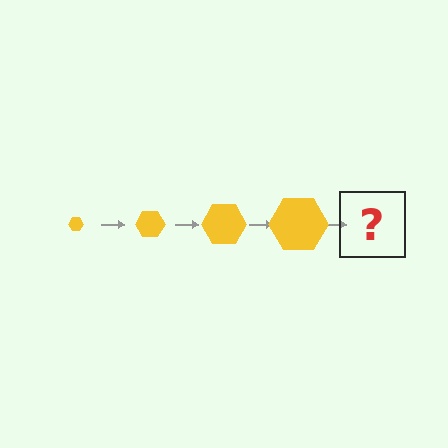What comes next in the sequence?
The next element should be a yellow hexagon, larger than the previous one.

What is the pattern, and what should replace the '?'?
The pattern is that the hexagon gets progressively larger each step. The '?' should be a yellow hexagon, larger than the previous one.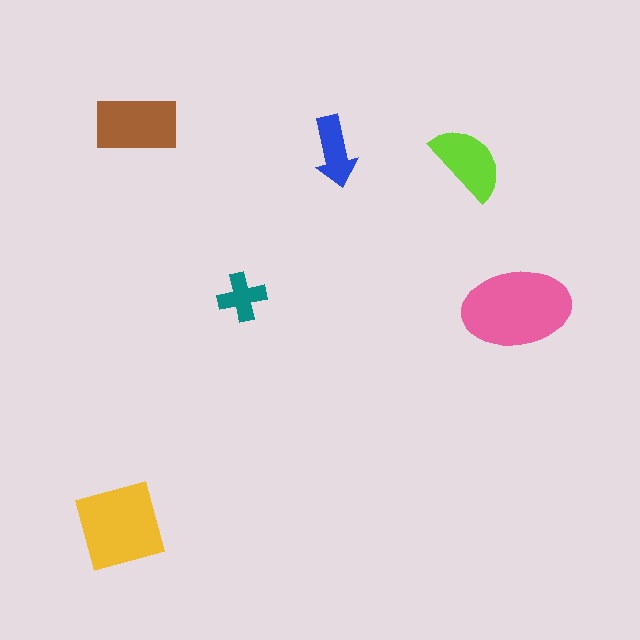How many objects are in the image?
There are 6 objects in the image.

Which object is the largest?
The pink ellipse.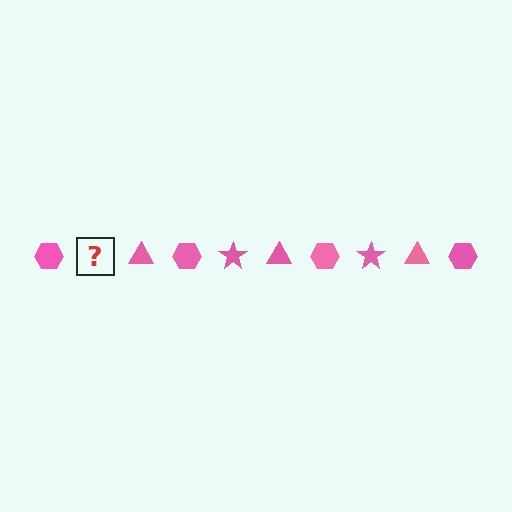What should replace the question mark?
The question mark should be replaced with a pink star.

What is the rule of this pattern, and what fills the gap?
The rule is that the pattern cycles through hexagon, star, triangle shapes in pink. The gap should be filled with a pink star.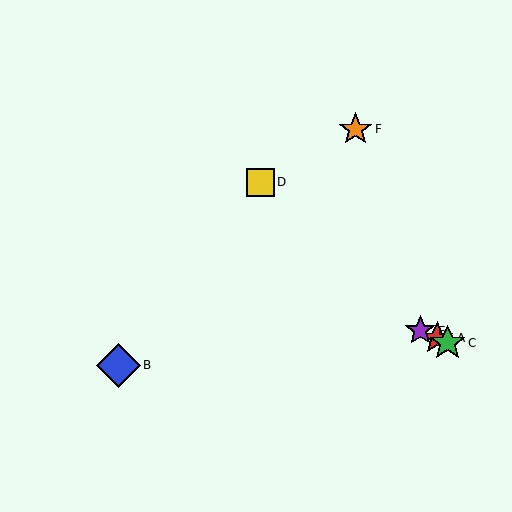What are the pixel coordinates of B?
Object B is at (118, 365).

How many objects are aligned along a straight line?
3 objects (A, C, E) are aligned along a straight line.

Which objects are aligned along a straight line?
Objects A, C, E are aligned along a straight line.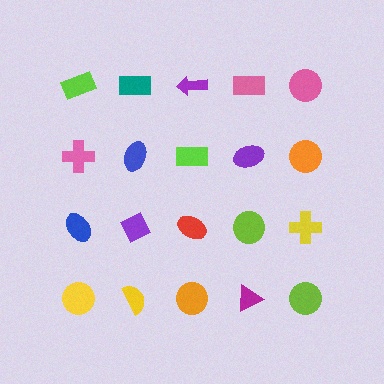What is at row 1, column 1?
A lime rectangle.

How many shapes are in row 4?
5 shapes.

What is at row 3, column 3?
A red ellipse.